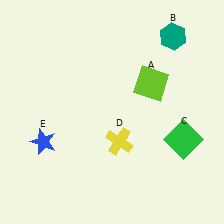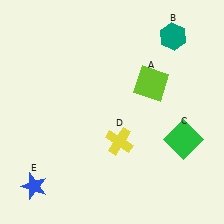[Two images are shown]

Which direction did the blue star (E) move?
The blue star (E) moved down.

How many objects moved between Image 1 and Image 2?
1 object moved between the two images.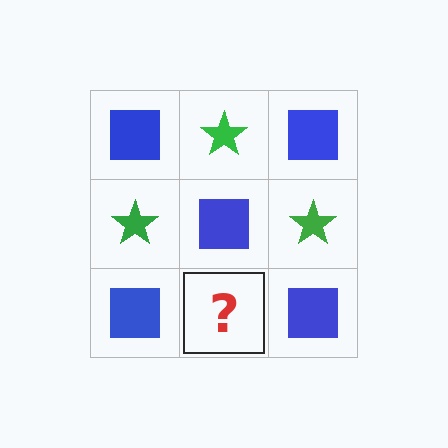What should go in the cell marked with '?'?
The missing cell should contain a green star.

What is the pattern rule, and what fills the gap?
The rule is that it alternates blue square and green star in a checkerboard pattern. The gap should be filled with a green star.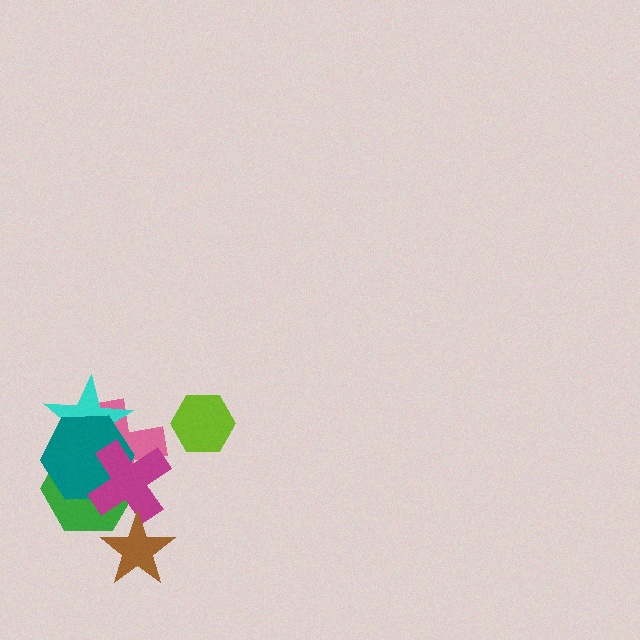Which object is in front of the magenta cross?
The brown star is in front of the magenta cross.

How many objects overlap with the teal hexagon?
4 objects overlap with the teal hexagon.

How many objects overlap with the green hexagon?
5 objects overlap with the green hexagon.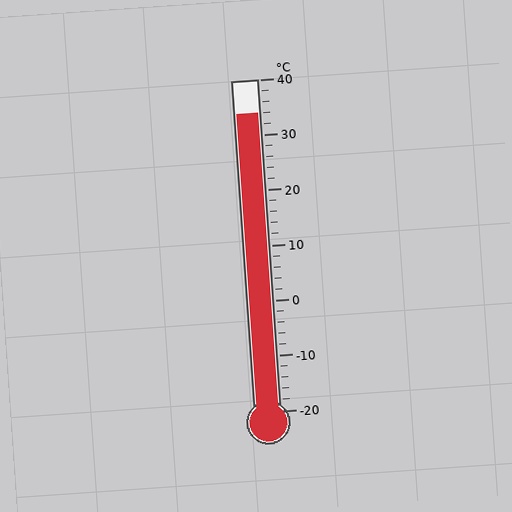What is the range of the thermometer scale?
The thermometer scale ranges from -20°C to 40°C.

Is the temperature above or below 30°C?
The temperature is above 30°C.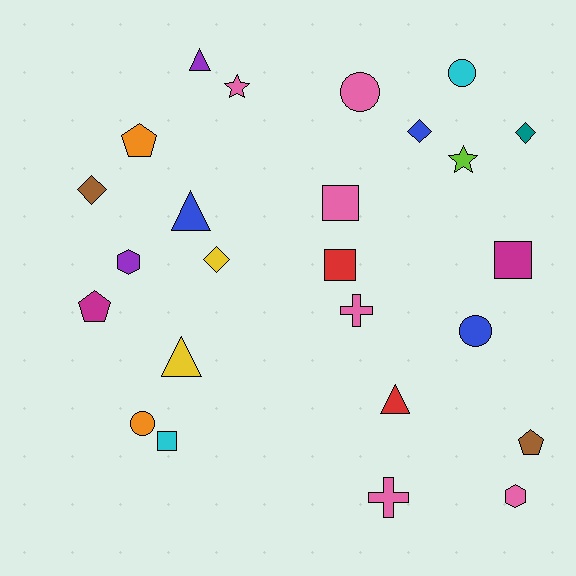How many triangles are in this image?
There are 4 triangles.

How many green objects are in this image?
There are no green objects.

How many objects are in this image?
There are 25 objects.